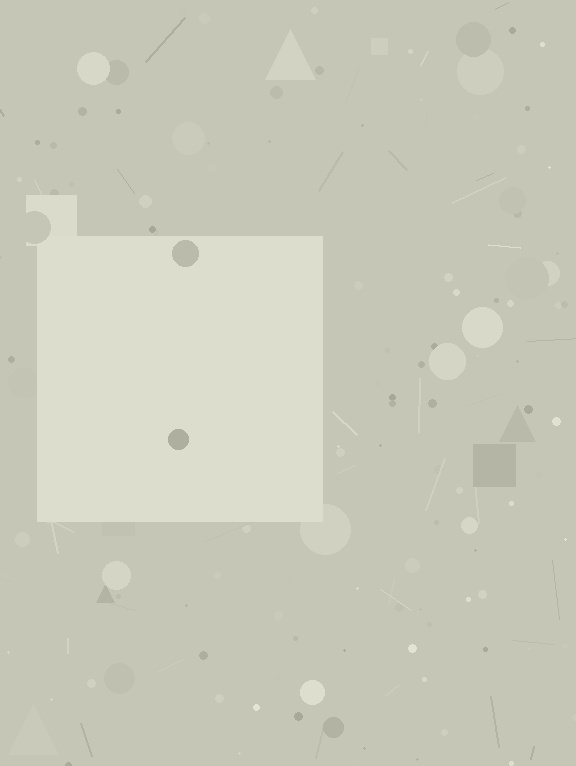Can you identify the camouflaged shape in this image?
The camouflaged shape is a square.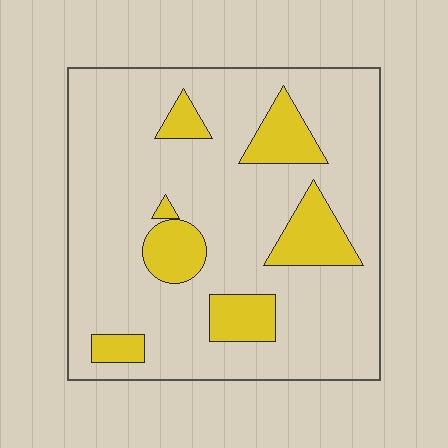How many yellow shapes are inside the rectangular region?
7.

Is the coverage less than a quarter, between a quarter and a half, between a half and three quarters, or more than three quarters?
Less than a quarter.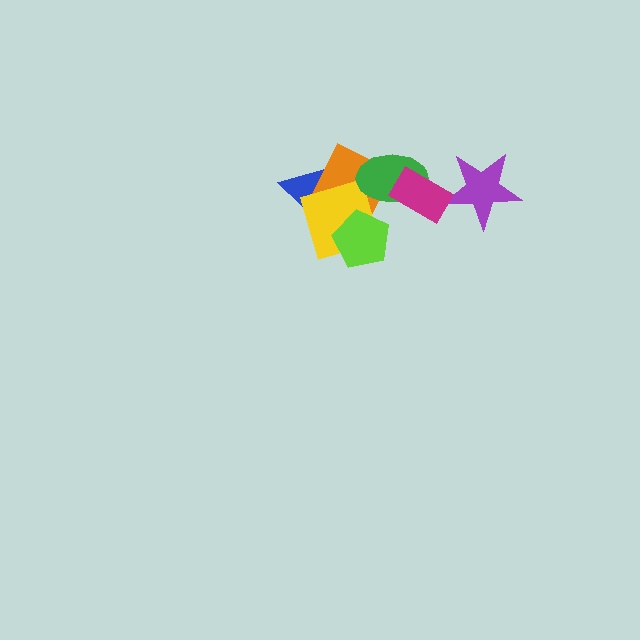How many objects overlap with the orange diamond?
4 objects overlap with the orange diamond.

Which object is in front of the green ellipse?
The magenta rectangle is in front of the green ellipse.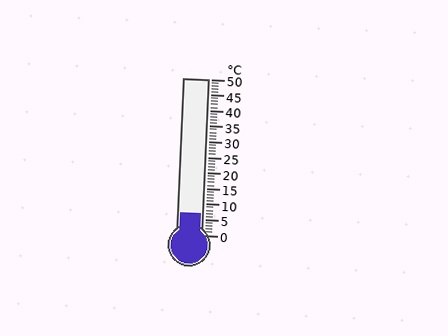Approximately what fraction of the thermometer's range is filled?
The thermometer is filled to approximately 15% of its range.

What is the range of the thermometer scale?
The thermometer scale ranges from 0°C to 50°C.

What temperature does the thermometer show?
The thermometer shows approximately 7°C.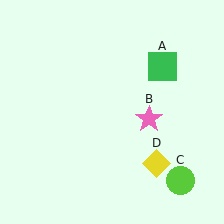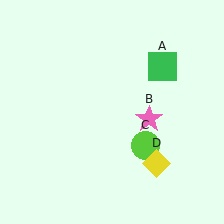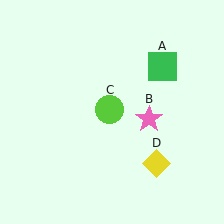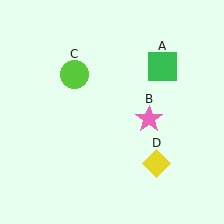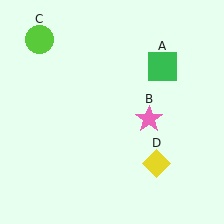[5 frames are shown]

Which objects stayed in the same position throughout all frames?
Green square (object A) and pink star (object B) and yellow diamond (object D) remained stationary.